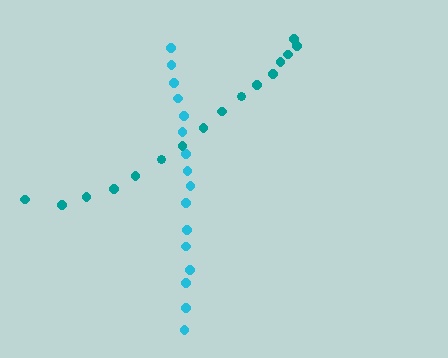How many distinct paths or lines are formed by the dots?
There are 2 distinct paths.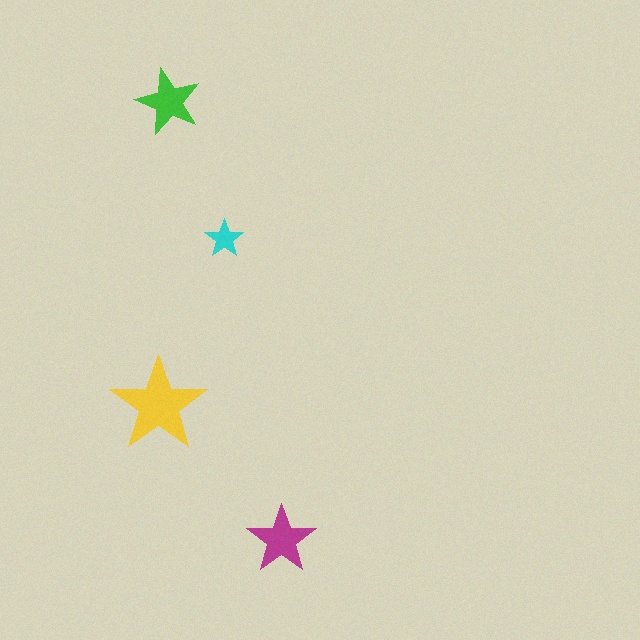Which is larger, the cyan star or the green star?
The green one.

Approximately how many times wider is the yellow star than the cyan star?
About 2.5 times wider.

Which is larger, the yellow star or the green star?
The yellow one.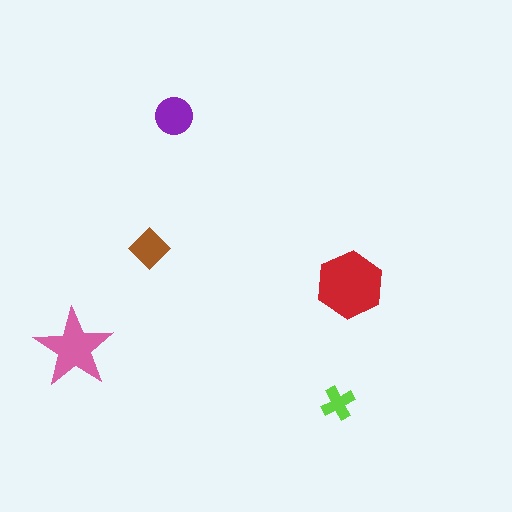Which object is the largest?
The red hexagon.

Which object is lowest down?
The lime cross is bottommost.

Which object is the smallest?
The lime cross.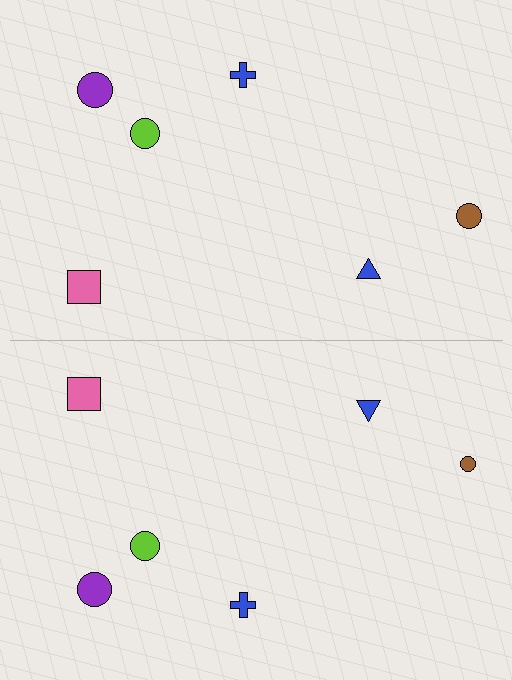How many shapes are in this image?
There are 12 shapes in this image.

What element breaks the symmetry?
The brown circle on the bottom side has a different size than its mirror counterpart.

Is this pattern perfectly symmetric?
No, the pattern is not perfectly symmetric. The brown circle on the bottom side has a different size than its mirror counterpart.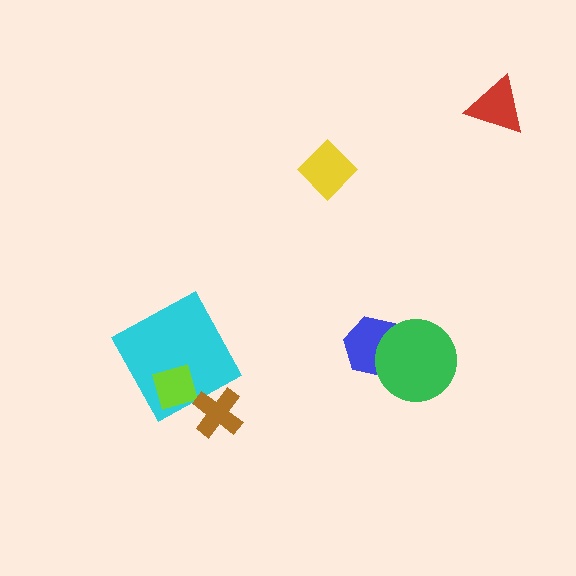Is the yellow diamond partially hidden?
No, no other shape covers it.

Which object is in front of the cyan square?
The lime diamond is in front of the cyan square.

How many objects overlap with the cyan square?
1 object overlaps with the cyan square.